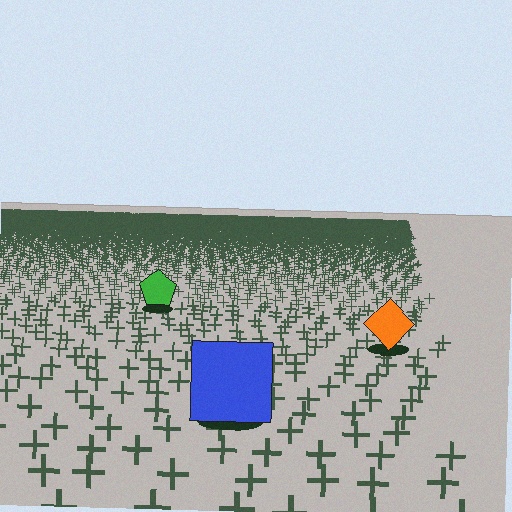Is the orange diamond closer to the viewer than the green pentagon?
Yes. The orange diamond is closer — you can tell from the texture gradient: the ground texture is coarser near it.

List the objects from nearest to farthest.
From nearest to farthest: the blue square, the orange diamond, the green pentagon.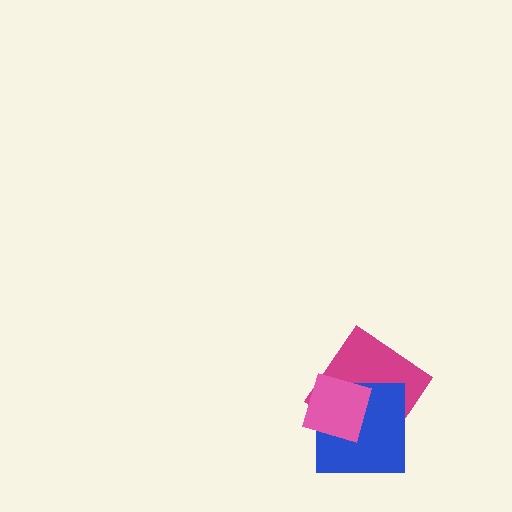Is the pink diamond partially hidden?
No, no other shape covers it.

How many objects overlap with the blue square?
2 objects overlap with the blue square.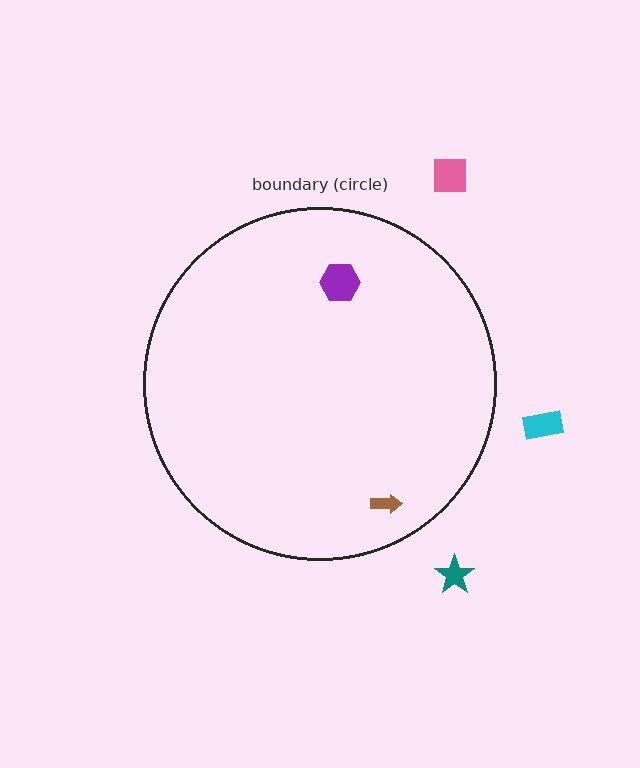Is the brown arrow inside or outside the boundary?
Inside.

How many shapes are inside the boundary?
2 inside, 3 outside.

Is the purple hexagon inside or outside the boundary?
Inside.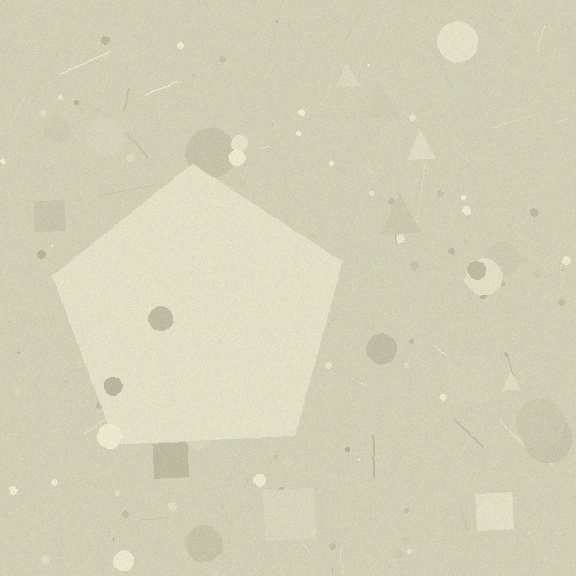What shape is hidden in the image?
A pentagon is hidden in the image.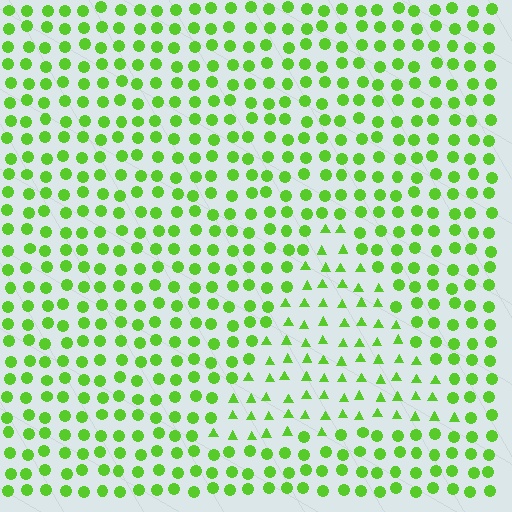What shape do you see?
I see a triangle.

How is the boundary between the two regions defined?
The boundary is defined by a change in element shape: triangles inside vs. circles outside. All elements share the same color and spacing.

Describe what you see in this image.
The image is filled with small lime elements arranged in a uniform grid. A triangle-shaped region contains triangles, while the surrounding area contains circles. The boundary is defined purely by the change in element shape.